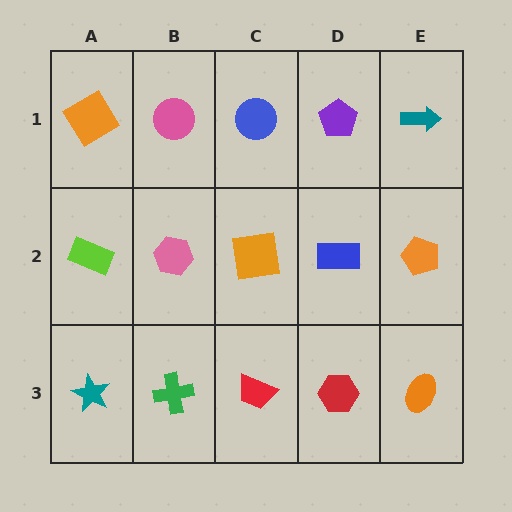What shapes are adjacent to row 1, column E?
An orange pentagon (row 2, column E), a purple pentagon (row 1, column D).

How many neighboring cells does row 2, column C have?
4.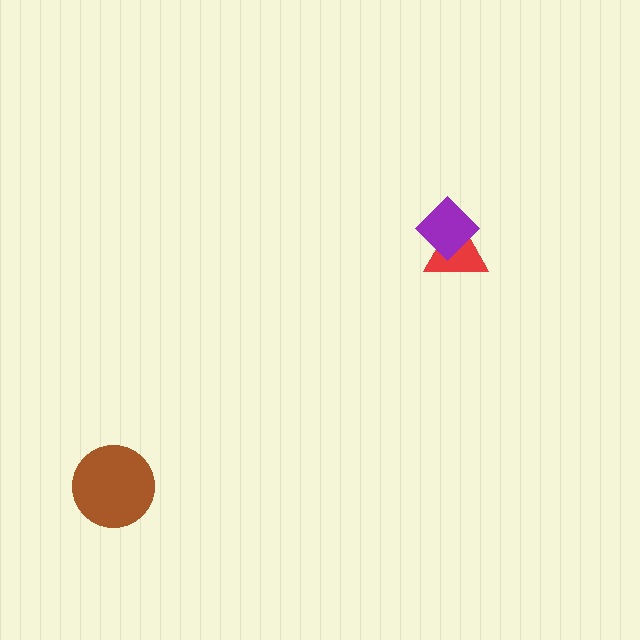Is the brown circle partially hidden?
No, no other shape covers it.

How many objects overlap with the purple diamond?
1 object overlaps with the purple diamond.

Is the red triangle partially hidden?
Yes, it is partially covered by another shape.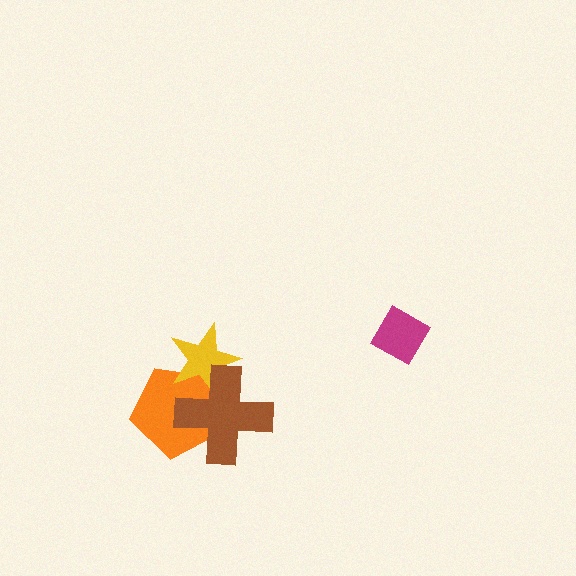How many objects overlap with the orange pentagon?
2 objects overlap with the orange pentagon.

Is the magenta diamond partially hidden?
No, no other shape covers it.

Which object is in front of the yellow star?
The brown cross is in front of the yellow star.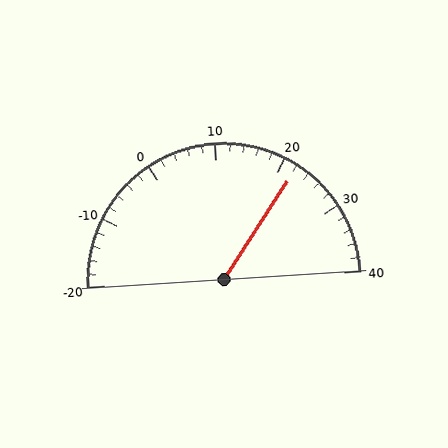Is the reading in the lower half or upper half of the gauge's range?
The reading is in the upper half of the range (-20 to 40).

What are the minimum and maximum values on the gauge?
The gauge ranges from -20 to 40.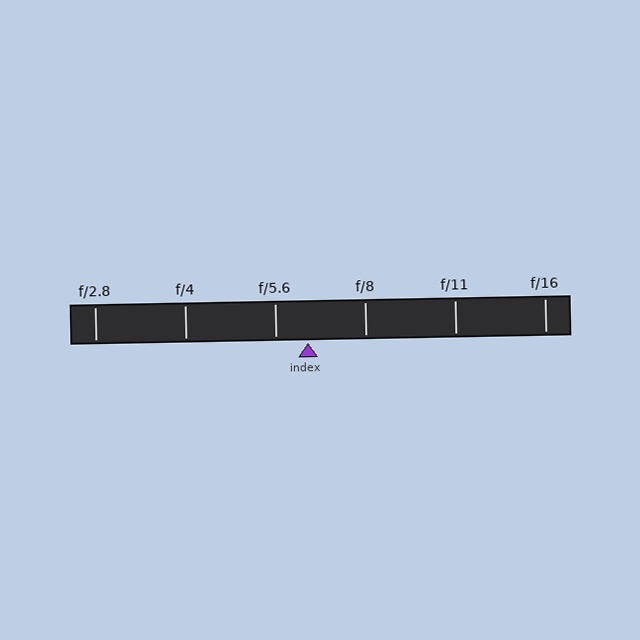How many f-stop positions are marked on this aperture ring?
There are 6 f-stop positions marked.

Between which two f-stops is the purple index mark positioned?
The index mark is between f/5.6 and f/8.